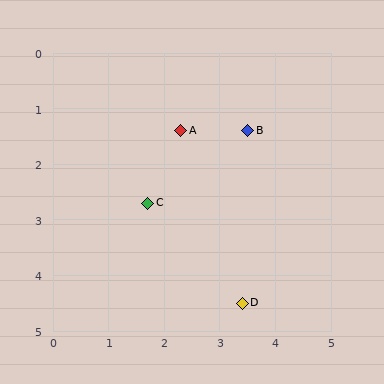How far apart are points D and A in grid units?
Points D and A are about 3.3 grid units apart.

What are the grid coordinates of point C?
Point C is at approximately (1.7, 2.7).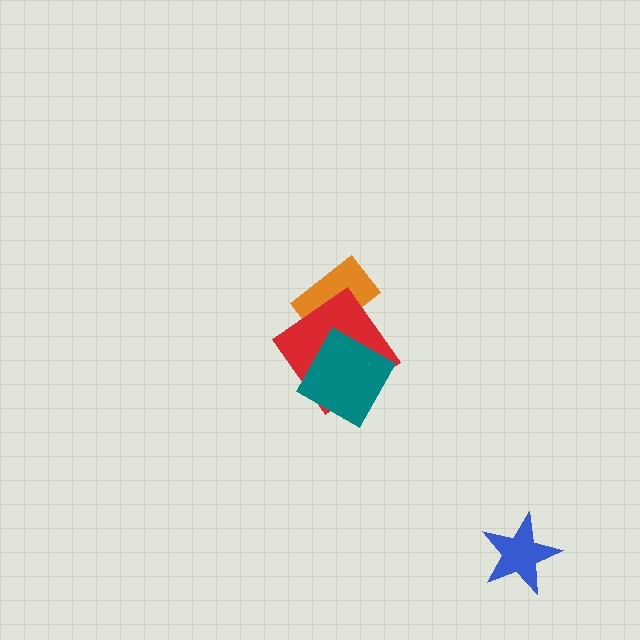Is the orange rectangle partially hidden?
Yes, it is partially covered by another shape.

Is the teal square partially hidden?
No, no other shape covers it.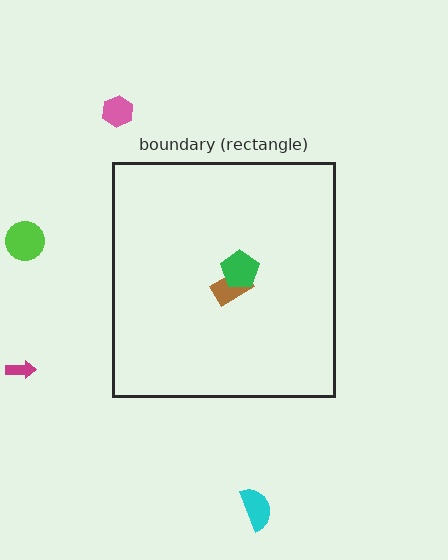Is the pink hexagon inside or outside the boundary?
Outside.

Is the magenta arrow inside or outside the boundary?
Outside.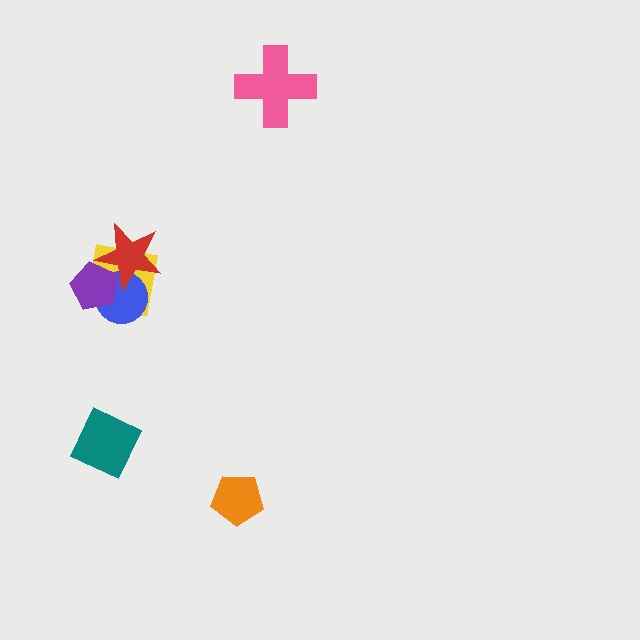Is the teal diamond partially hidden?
No, no other shape covers it.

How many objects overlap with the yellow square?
3 objects overlap with the yellow square.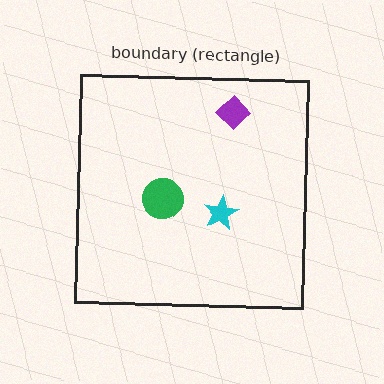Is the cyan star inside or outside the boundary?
Inside.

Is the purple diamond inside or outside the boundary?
Inside.